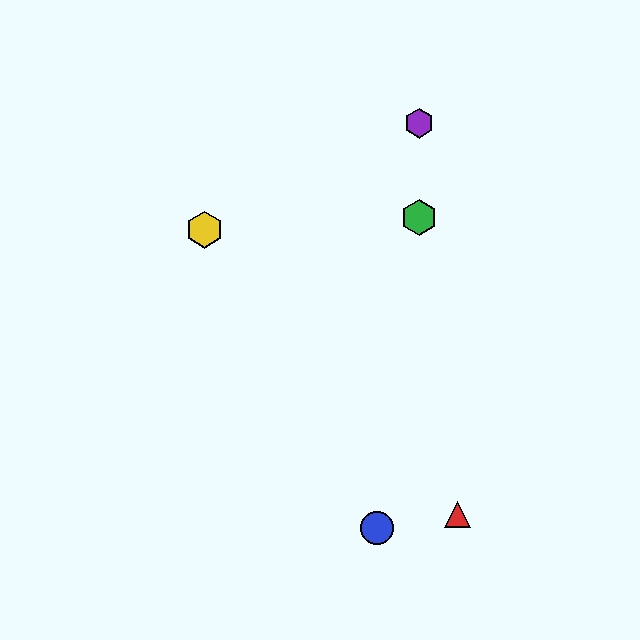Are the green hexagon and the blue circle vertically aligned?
No, the green hexagon is at x≈419 and the blue circle is at x≈377.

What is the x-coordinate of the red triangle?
The red triangle is at x≈458.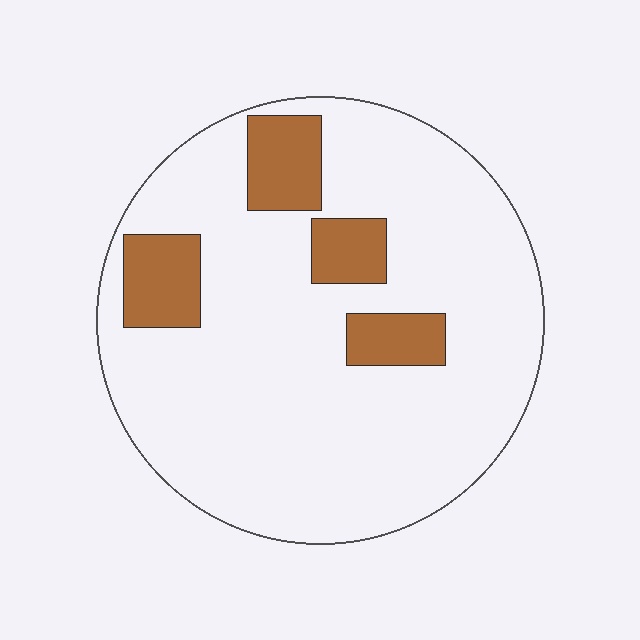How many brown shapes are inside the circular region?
4.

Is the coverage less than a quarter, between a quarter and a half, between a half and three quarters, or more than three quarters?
Less than a quarter.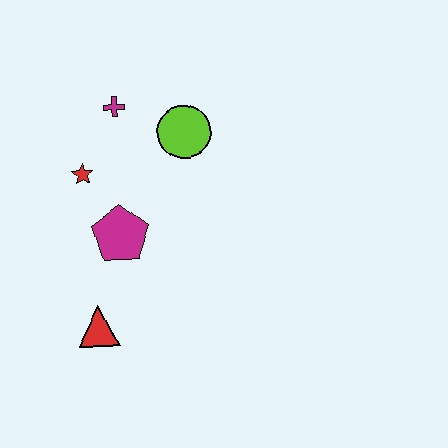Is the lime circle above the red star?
Yes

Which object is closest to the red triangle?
The magenta pentagon is closest to the red triangle.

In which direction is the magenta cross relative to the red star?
The magenta cross is above the red star.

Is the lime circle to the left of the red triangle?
No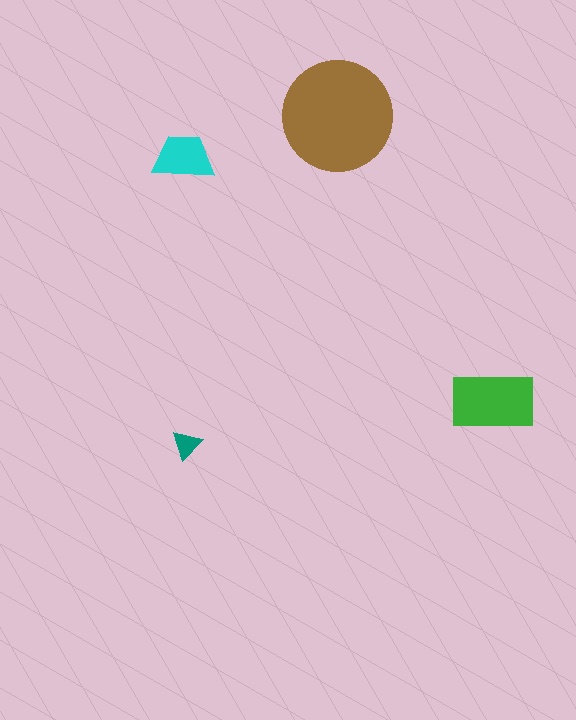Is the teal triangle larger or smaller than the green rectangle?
Smaller.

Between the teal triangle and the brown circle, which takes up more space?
The brown circle.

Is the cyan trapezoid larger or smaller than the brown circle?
Smaller.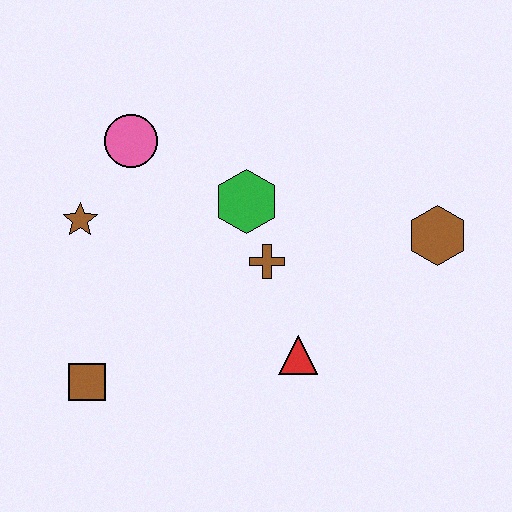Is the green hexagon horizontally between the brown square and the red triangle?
Yes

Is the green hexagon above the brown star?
Yes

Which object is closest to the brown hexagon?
The brown cross is closest to the brown hexagon.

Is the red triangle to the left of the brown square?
No